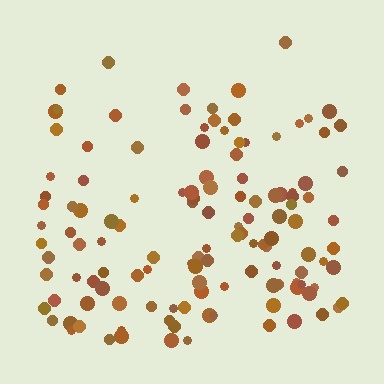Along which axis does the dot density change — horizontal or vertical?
Vertical.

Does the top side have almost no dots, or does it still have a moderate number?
Still a moderate number, just noticeably fewer than the bottom.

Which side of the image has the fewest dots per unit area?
The top.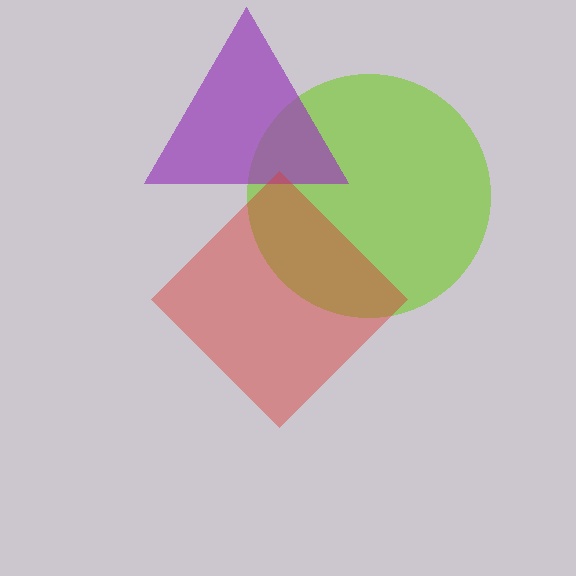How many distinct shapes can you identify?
There are 3 distinct shapes: a lime circle, a purple triangle, a red diamond.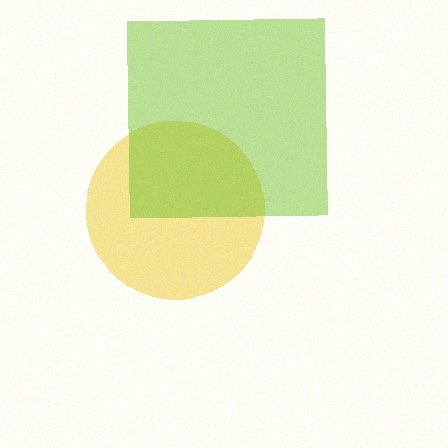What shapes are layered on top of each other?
The layered shapes are: a yellow circle, a lime square.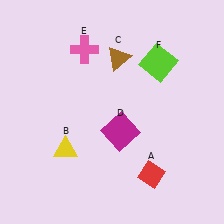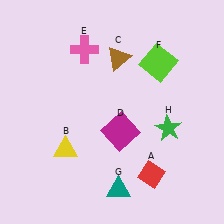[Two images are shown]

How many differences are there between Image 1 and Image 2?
There are 2 differences between the two images.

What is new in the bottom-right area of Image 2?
A green star (H) was added in the bottom-right area of Image 2.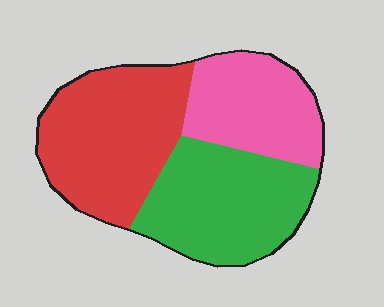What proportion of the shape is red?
Red covers 39% of the shape.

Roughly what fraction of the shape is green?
Green takes up between a quarter and a half of the shape.